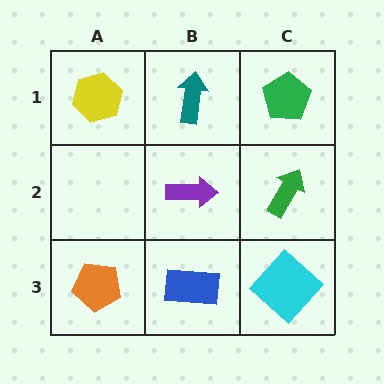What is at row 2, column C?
A green arrow.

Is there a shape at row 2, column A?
No, that cell is empty.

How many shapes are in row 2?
2 shapes.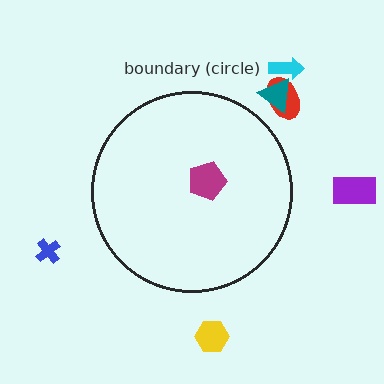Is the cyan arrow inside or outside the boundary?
Outside.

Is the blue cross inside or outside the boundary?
Outside.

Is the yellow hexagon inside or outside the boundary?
Outside.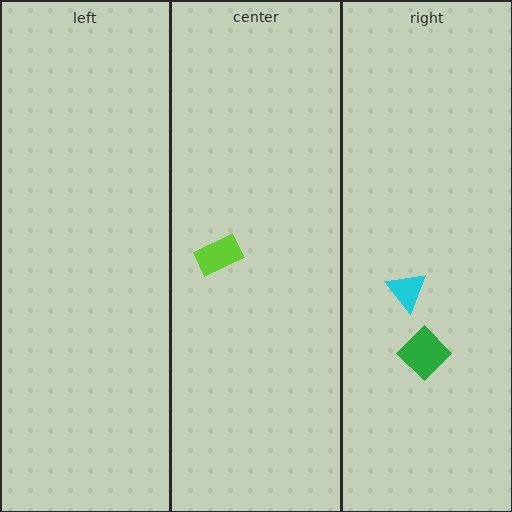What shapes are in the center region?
The lime rectangle.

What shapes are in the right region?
The green diamond, the cyan triangle.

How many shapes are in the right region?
2.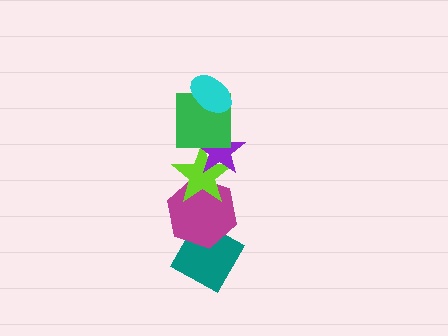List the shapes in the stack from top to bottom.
From top to bottom: the cyan ellipse, the green square, the purple star, the lime star, the magenta hexagon, the teal diamond.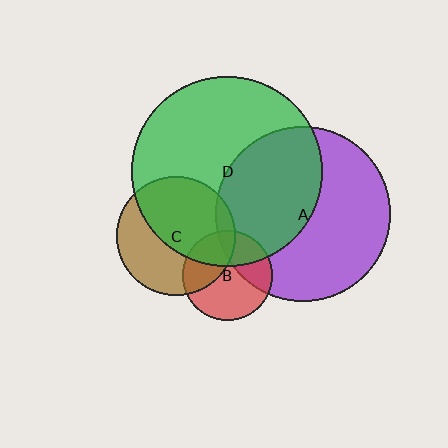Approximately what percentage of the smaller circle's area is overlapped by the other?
Approximately 35%.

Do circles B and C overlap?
Yes.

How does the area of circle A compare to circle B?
Approximately 3.8 times.